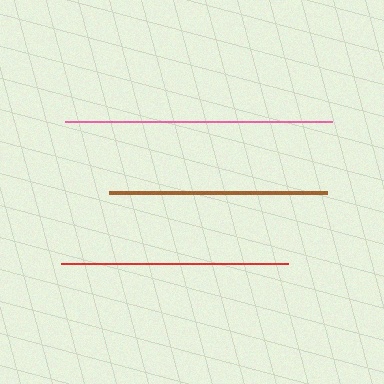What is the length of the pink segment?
The pink segment is approximately 266 pixels long.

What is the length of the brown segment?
The brown segment is approximately 218 pixels long.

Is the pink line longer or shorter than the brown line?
The pink line is longer than the brown line.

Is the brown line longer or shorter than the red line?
The red line is longer than the brown line.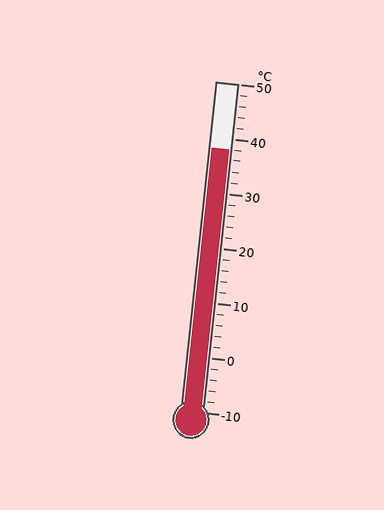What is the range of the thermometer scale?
The thermometer scale ranges from -10°C to 50°C.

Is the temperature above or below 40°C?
The temperature is below 40°C.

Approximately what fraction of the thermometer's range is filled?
The thermometer is filled to approximately 80% of its range.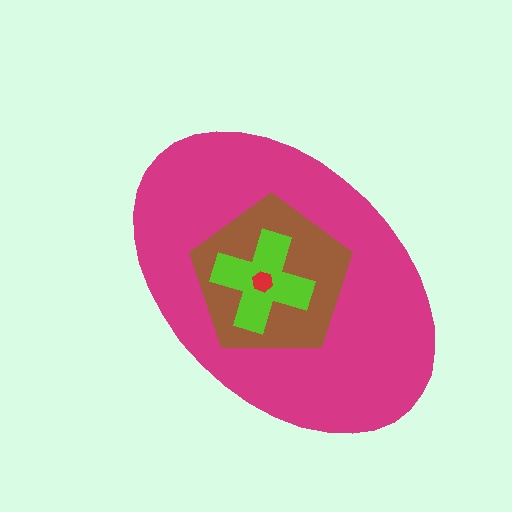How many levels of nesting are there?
4.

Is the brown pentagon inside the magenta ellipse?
Yes.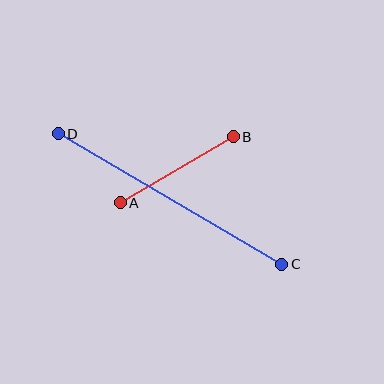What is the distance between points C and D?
The distance is approximately 259 pixels.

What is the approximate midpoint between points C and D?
The midpoint is at approximately (170, 199) pixels.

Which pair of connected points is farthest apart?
Points C and D are farthest apart.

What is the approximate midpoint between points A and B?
The midpoint is at approximately (177, 170) pixels.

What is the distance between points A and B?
The distance is approximately 131 pixels.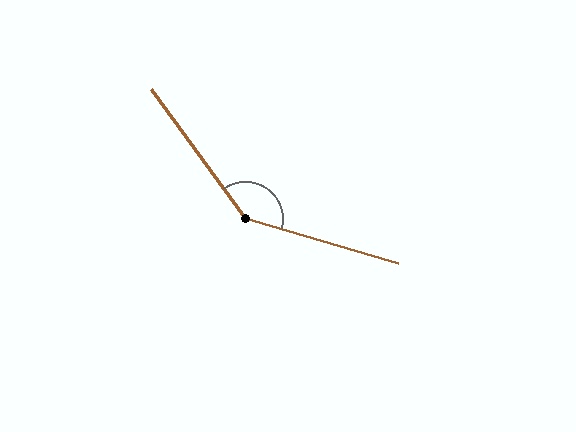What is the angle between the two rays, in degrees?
Approximately 142 degrees.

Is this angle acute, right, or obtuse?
It is obtuse.